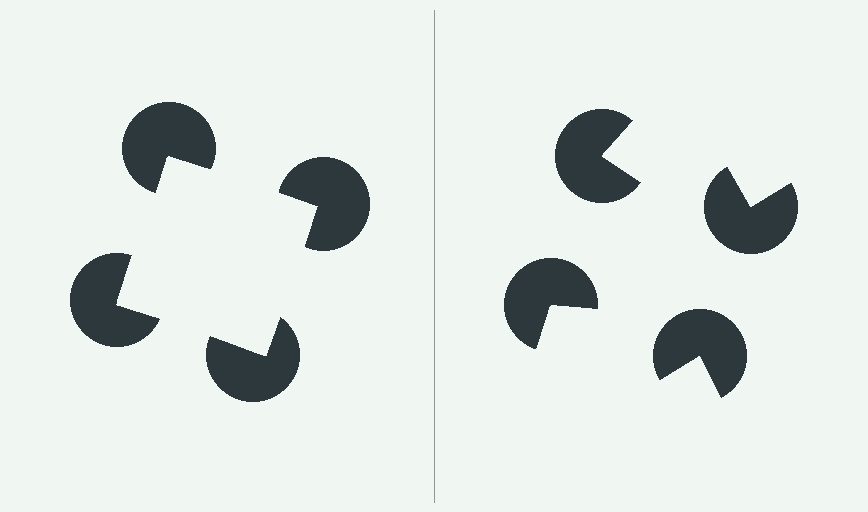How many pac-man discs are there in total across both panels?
8 — 4 on each side.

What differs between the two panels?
The pac-man discs are positioned identically on both sides; only the wedge orientations differ. On the left they align to a square; on the right they are misaligned.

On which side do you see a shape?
An illusory square appears on the left side. On the right side the wedge cuts are rotated, so no coherent shape forms.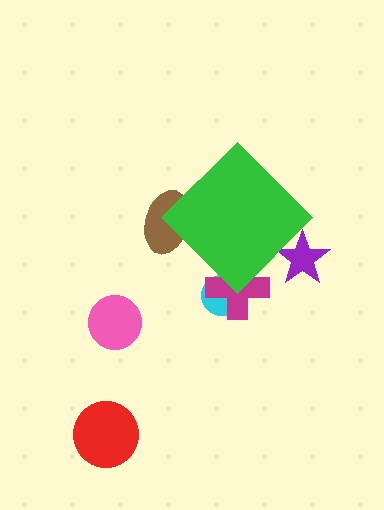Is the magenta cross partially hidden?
Yes, the magenta cross is partially hidden behind the green diamond.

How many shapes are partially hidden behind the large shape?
4 shapes are partially hidden.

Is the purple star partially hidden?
Yes, the purple star is partially hidden behind the green diamond.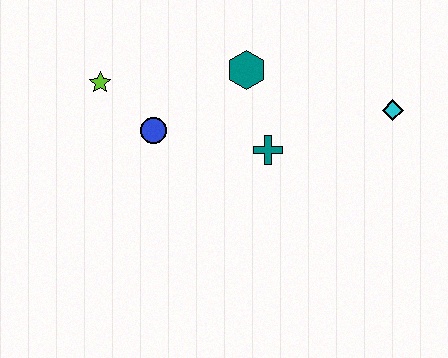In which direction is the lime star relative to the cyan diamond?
The lime star is to the left of the cyan diamond.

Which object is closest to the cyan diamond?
The teal cross is closest to the cyan diamond.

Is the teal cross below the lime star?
Yes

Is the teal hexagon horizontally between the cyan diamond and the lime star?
Yes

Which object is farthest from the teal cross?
The lime star is farthest from the teal cross.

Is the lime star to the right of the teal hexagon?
No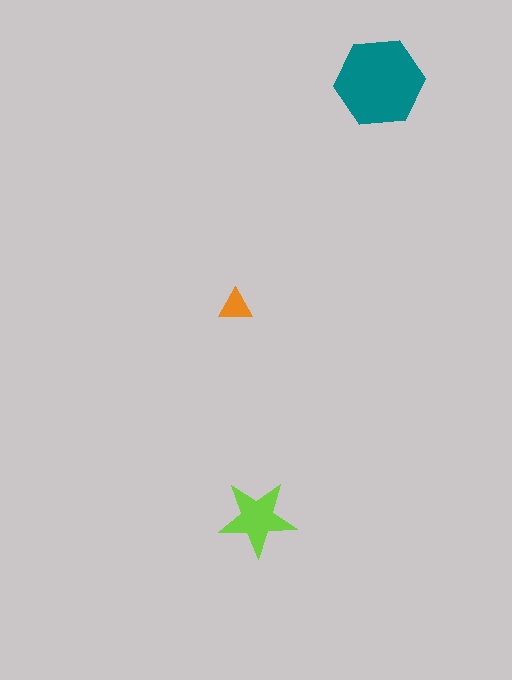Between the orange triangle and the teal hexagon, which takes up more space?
The teal hexagon.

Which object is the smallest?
The orange triangle.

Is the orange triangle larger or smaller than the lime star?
Smaller.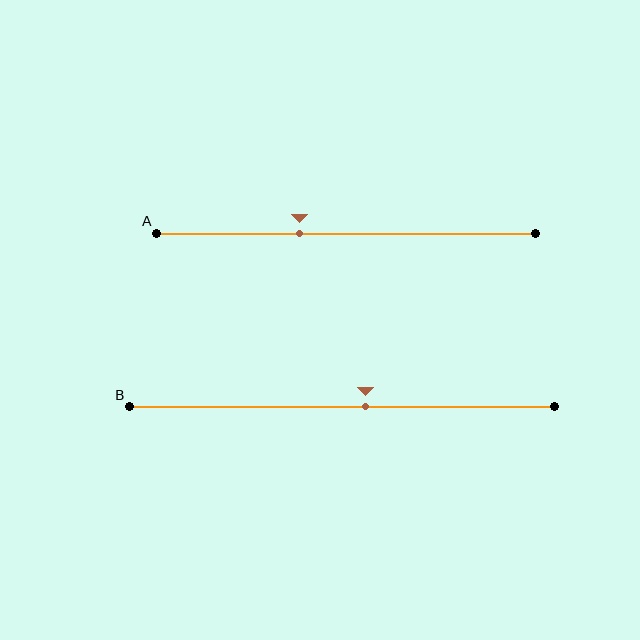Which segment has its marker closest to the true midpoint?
Segment B has its marker closest to the true midpoint.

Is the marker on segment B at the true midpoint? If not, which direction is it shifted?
No, the marker on segment B is shifted to the right by about 6% of the segment length.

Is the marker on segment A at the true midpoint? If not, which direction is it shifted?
No, the marker on segment A is shifted to the left by about 12% of the segment length.